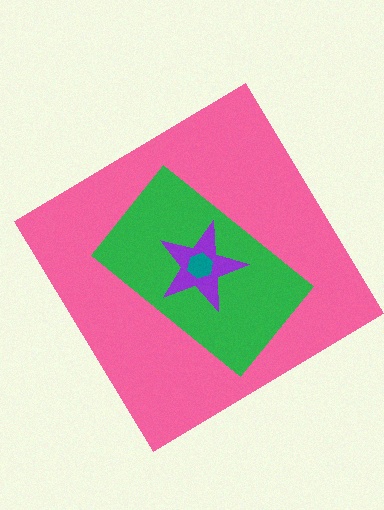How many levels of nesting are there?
4.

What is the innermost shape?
The teal hexagon.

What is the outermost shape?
The pink diamond.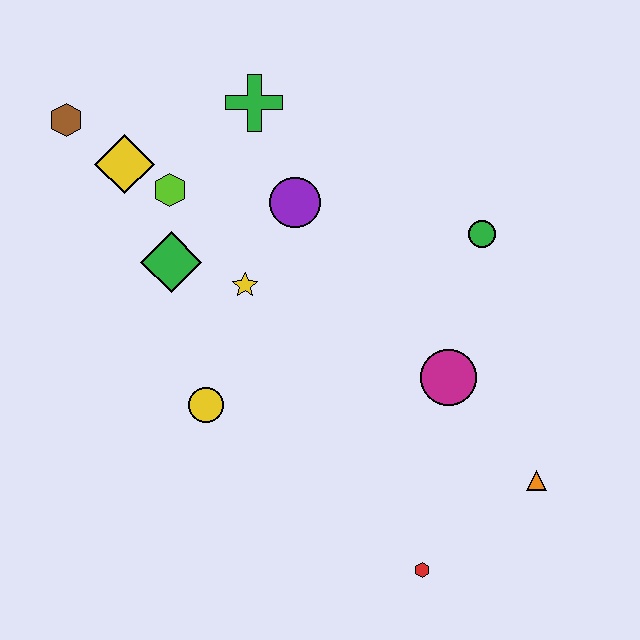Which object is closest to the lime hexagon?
The yellow diamond is closest to the lime hexagon.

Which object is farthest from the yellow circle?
The orange triangle is farthest from the yellow circle.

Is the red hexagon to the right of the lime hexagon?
Yes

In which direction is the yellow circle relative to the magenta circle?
The yellow circle is to the left of the magenta circle.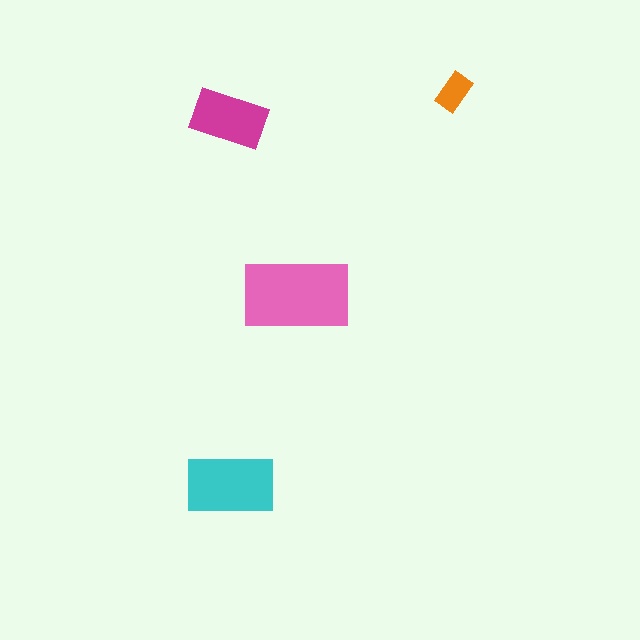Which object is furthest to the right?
The orange rectangle is rightmost.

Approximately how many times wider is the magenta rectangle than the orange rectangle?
About 2 times wider.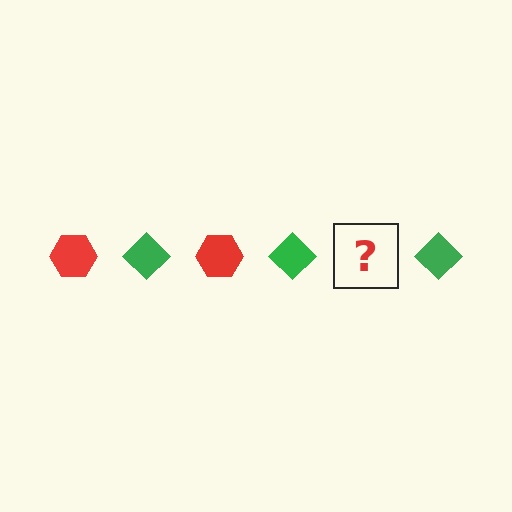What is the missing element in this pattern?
The missing element is a red hexagon.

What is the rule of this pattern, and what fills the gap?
The rule is that the pattern alternates between red hexagon and green diamond. The gap should be filled with a red hexagon.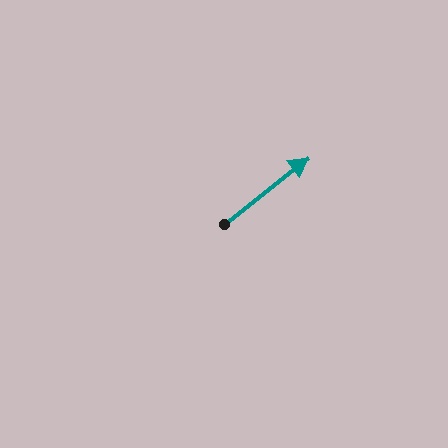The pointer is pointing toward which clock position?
Roughly 2 o'clock.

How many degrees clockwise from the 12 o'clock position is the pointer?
Approximately 52 degrees.